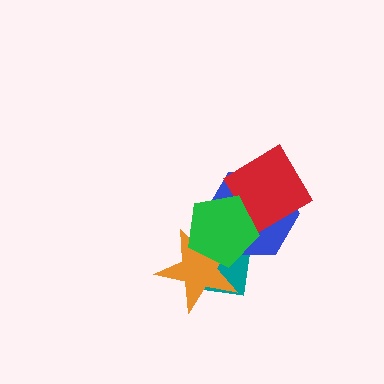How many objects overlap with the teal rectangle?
3 objects overlap with the teal rectangle.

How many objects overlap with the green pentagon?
4 objects overlap with the green pentagon.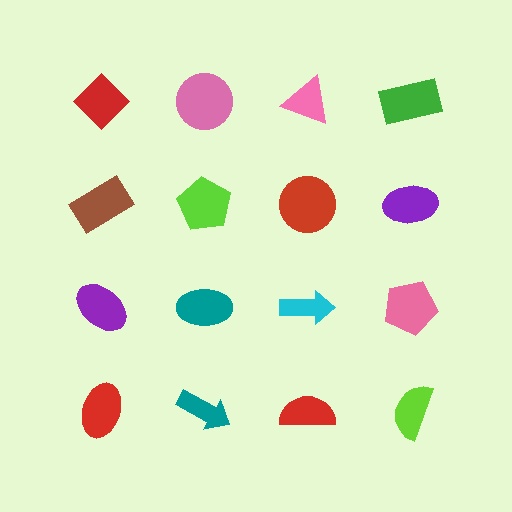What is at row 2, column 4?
A purple ellipse.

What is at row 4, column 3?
A red semicircle.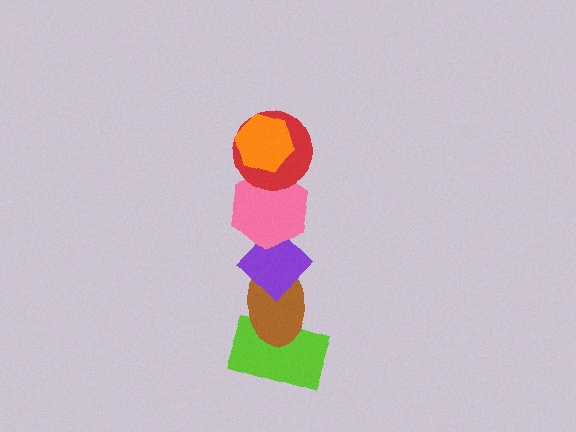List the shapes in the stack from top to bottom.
From top to bottom: the orange hexagon, the red circle, the pink hexagon, the purple diamond, the brown ellipse, the lime rectangle.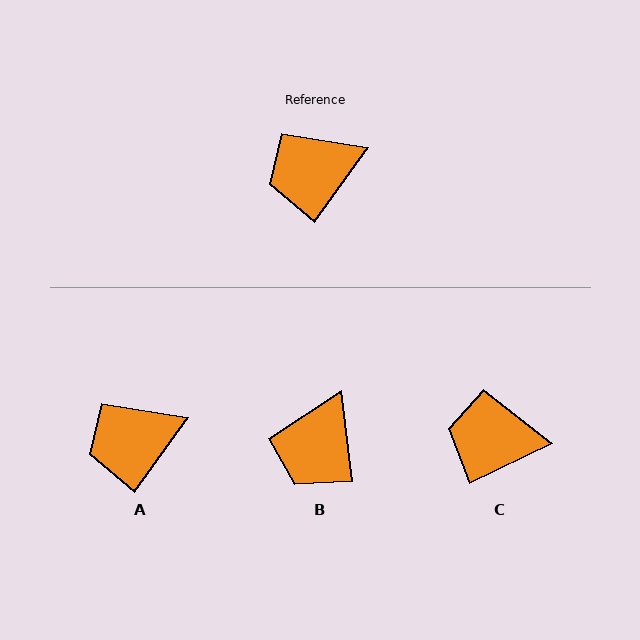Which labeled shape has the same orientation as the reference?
A.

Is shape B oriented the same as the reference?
No, it is off by about 43 degrees.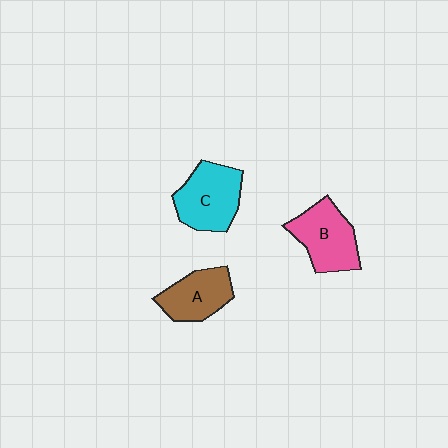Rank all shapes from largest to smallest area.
From largest to smallest: C (cyan), B (pink), A (brown).